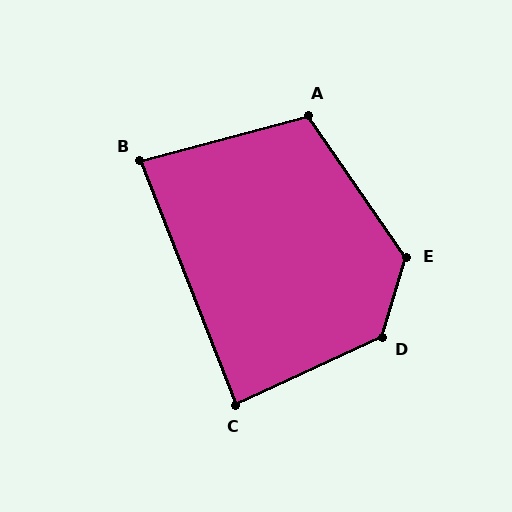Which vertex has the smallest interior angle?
B, at approximately 84 degrees.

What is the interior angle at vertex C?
Approximately 87 degrees (approximately right).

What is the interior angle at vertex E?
Approximately 129 degrees (obtuse).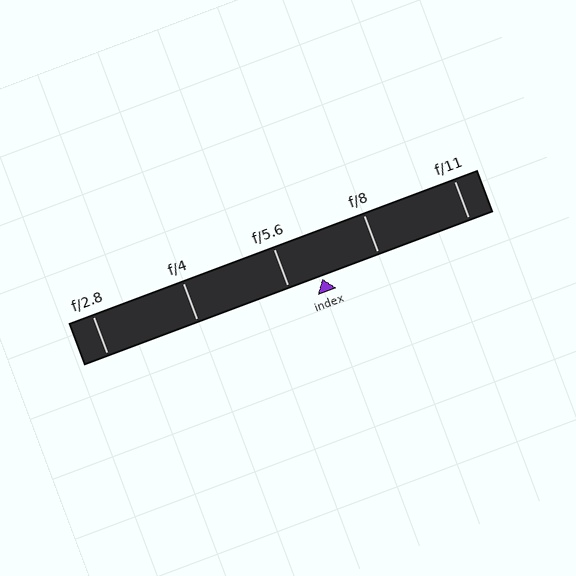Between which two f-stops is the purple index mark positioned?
The index mark is between f/5.6 and f/8.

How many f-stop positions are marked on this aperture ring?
There are 5 f-stop positions marked.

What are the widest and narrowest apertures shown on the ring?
The widest aperture shown is f/2.8 and the narrowest is f/11.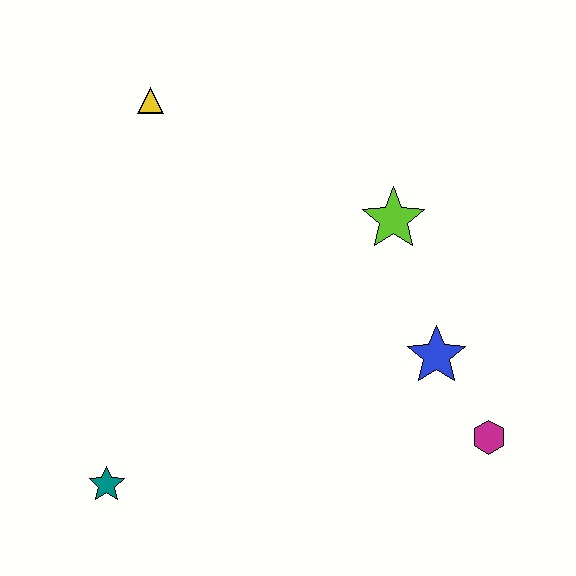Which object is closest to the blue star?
The magenta hexagon is closest to the blue star.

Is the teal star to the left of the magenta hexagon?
Yes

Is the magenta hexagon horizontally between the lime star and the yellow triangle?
No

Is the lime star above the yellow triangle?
No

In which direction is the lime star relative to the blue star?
The lime star is above the blue star.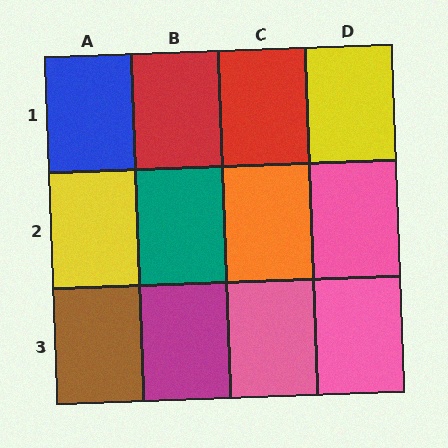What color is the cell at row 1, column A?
Blue.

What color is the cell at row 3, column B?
Magenta.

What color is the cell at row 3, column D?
Pink.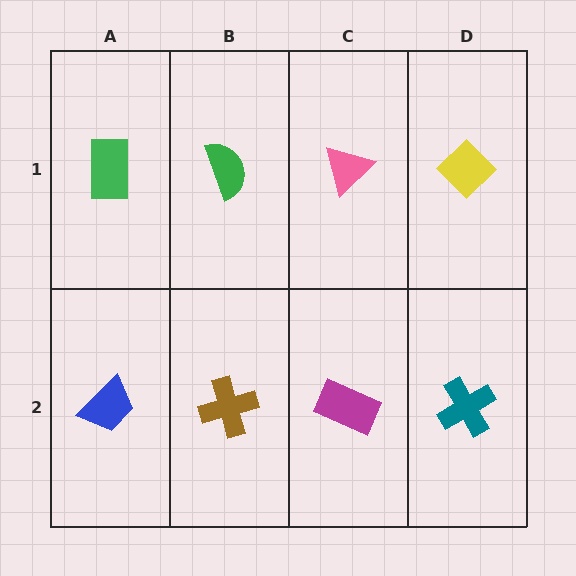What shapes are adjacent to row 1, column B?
A brown cross (row 2, column B), a green rectangle (row 1, column A), a pink triangle (row 1, column C).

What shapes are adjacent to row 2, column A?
A green rectangle (row 1, column A), a brown cross (row 2, column B).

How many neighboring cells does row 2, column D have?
2.